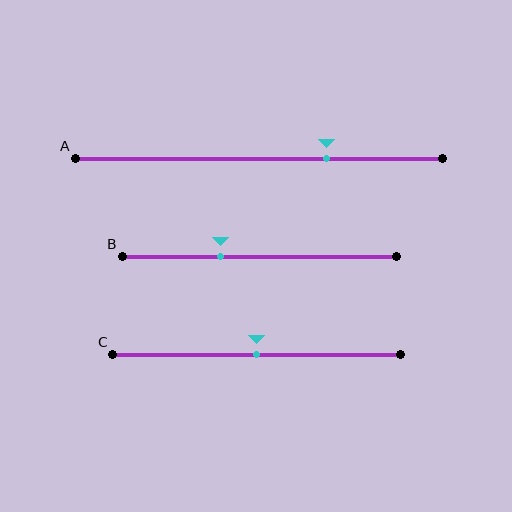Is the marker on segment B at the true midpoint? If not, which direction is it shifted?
No, the marker on segment B is shifted to the left by about 14% of the segment length.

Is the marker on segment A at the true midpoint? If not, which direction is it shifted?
No, the marker on segment A is shifted to the right by about 18% of the segment length.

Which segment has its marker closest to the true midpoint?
Segment C has its marker closest to the true midpoint.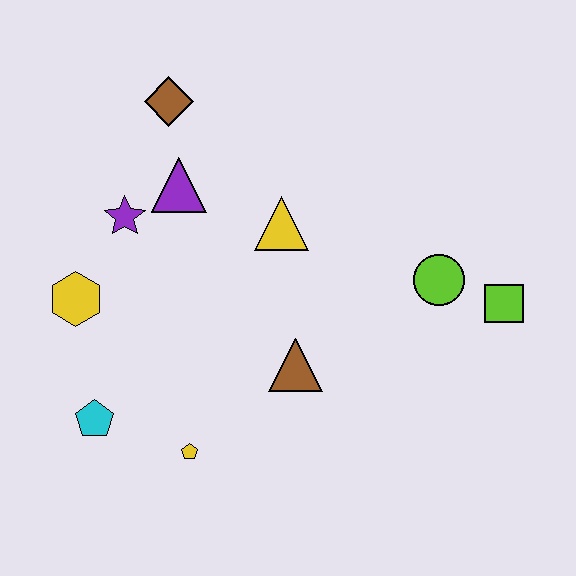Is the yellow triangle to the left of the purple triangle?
No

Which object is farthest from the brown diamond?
The lime square is farthest from the brown diamond.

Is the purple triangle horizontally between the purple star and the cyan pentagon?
No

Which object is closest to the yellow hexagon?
The purple star is closest to the yellow hexagon.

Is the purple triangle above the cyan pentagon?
Yes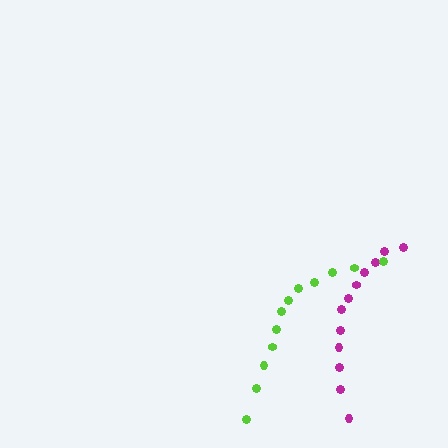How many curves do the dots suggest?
There are 2 distinct paths.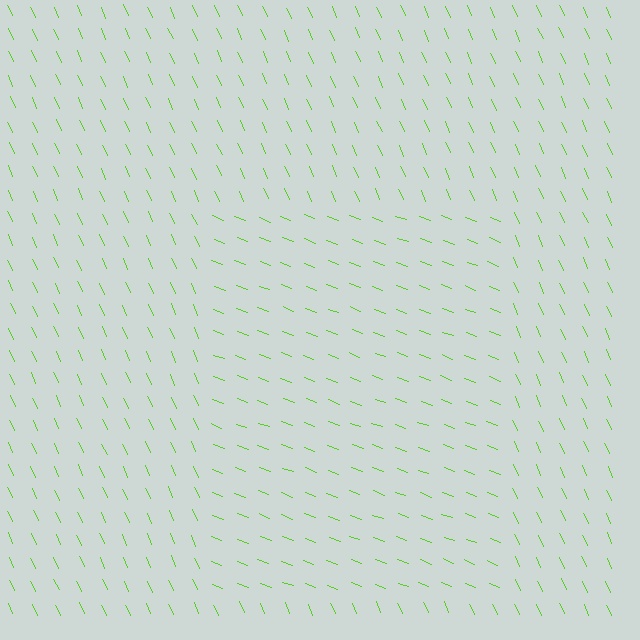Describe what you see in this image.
The image is filled with small lime line segments. A rectangle region in the image has lines oriented differently from the surrounding lines, creating a visible texture boundary.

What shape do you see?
I see a rectangle.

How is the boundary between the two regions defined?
The boundary is defined purely by a change in line orientation (approximately 45 degrees difference). All lines are the same color and thickness.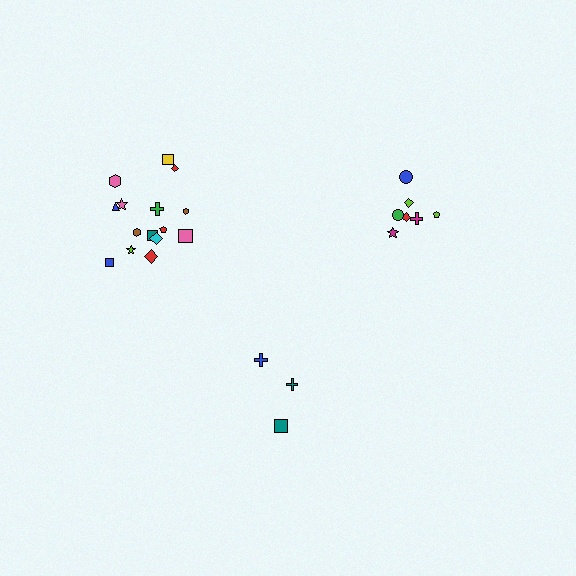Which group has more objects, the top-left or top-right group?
The top-left group.